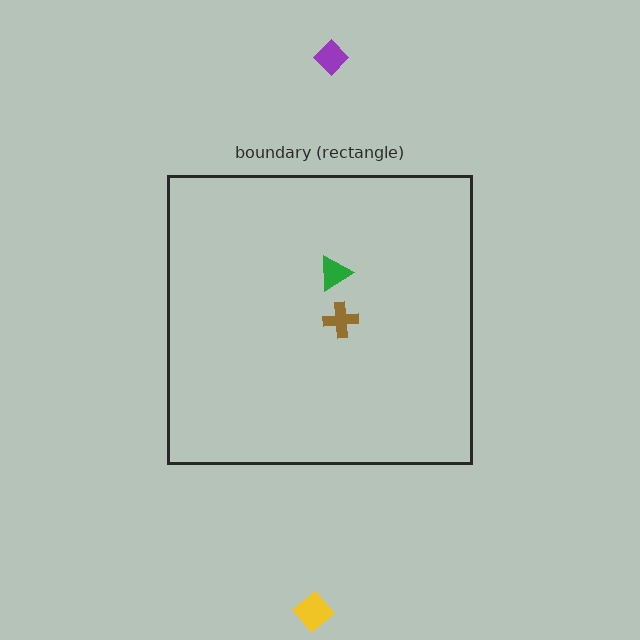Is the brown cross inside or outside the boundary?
Inside.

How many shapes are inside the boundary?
2 inside, 2 outside.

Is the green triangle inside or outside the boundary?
Inside.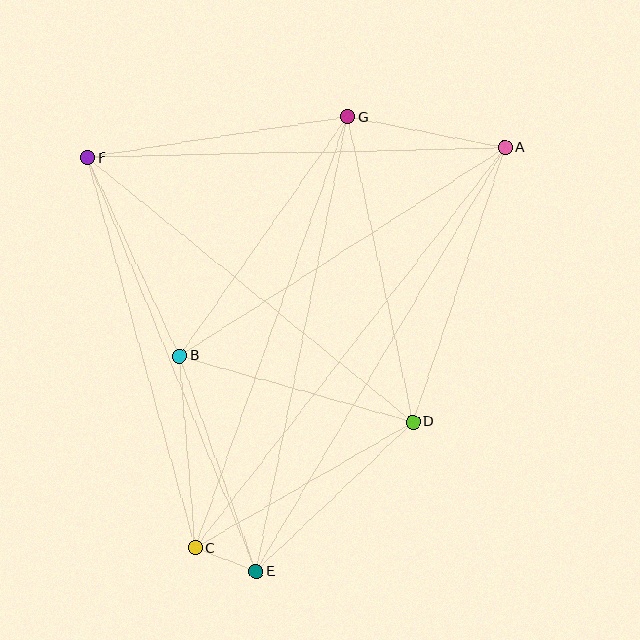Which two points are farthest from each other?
Points A and C are farthest from each other.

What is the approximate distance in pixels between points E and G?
The distance between E and G is approximately 463 pixels.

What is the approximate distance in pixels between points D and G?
The distance between D and G is approximately 312 pixels.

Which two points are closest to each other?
Points C and E are closest to each other.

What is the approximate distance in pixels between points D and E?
The distance between D and E is approximately 217 pixels.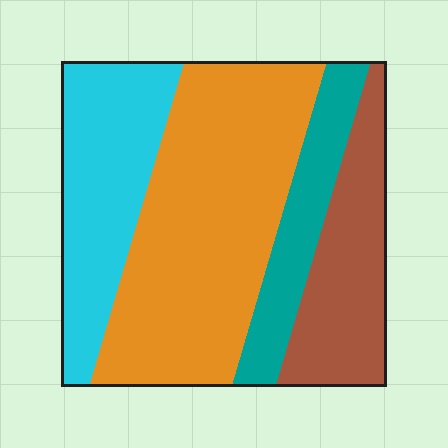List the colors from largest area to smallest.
From largest to smallest: orange, cyan, brown, teal.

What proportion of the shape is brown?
Brown takes up about one fifth (1/5) of the shape.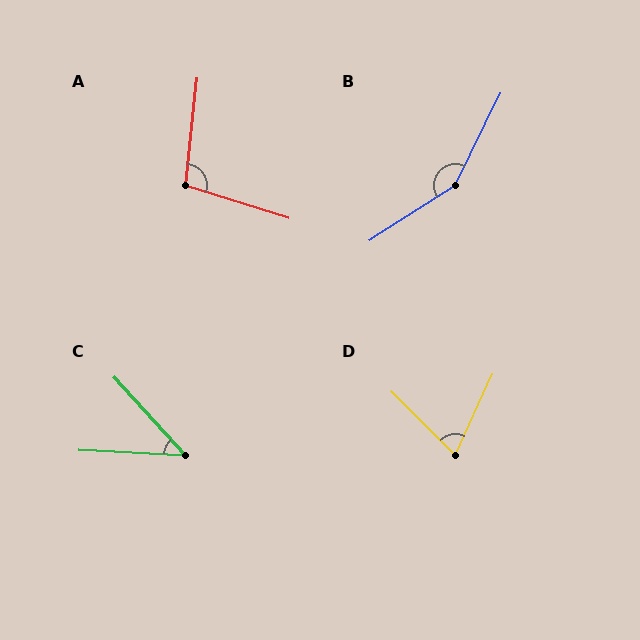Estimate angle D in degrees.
Approximately 69 degrees.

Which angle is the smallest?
C, at approximately 45 degrees.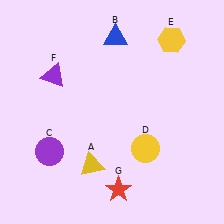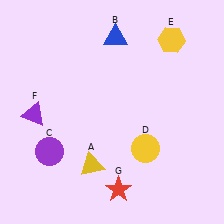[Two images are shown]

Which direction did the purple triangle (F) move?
The purple triangle (F) moved down.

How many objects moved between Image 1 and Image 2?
1 object moved between the two images.